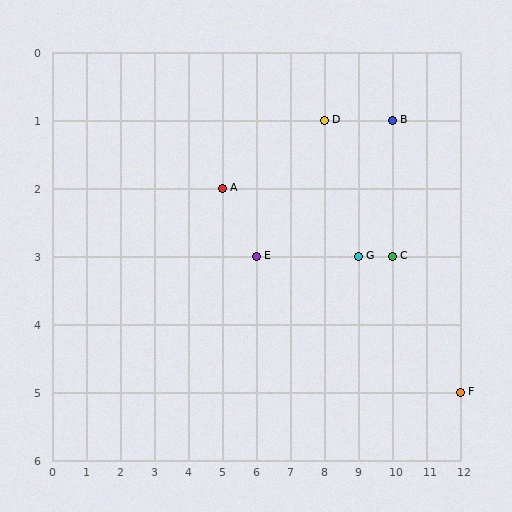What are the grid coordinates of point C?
Point C is at grid coordinates (10, 3).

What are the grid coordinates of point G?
Point G is at grid coordinates (9, 3).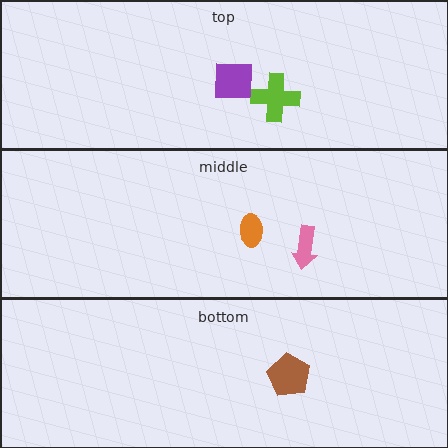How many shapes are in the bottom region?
1.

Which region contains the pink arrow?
The middle region.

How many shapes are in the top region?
2.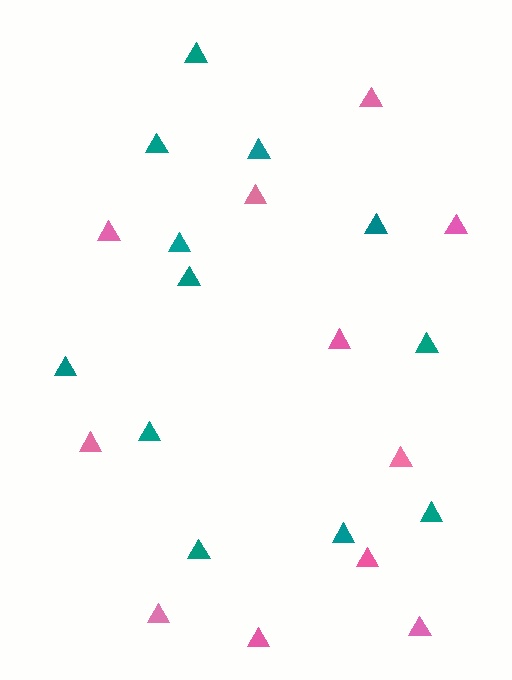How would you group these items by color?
There are 2 groups: one group of teal triangles (12) and one group of pink triangles (11).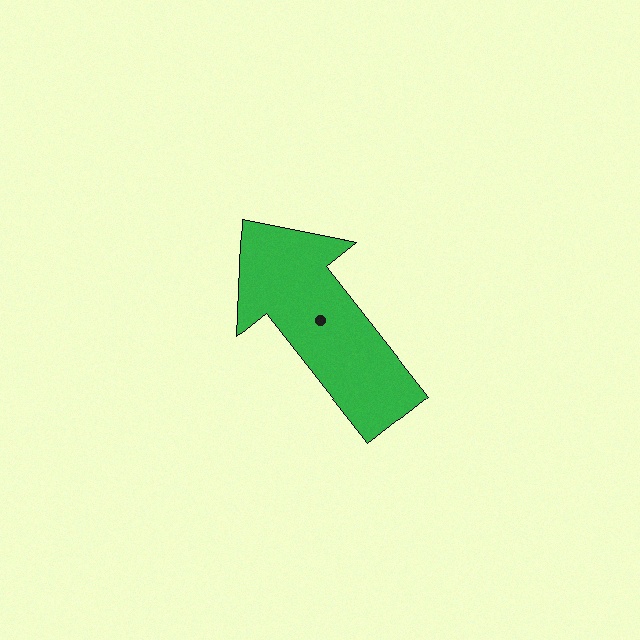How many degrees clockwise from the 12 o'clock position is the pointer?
Approximately 322 degrees.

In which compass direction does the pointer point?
Northwest.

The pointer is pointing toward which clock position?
Roughly 11 o'clock.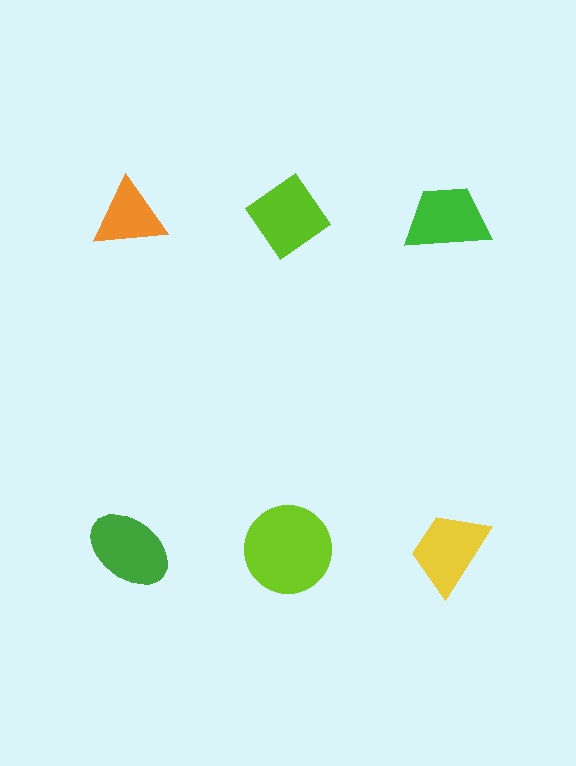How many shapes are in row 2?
3 shapes.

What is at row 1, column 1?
An orange triangle.